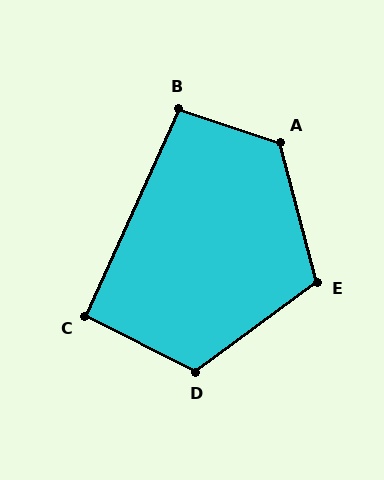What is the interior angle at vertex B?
Approximately 96 degrees (obtuse).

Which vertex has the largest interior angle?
A, at approximately 123 degrees.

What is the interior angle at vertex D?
Approximately 117 degrees (obtuse).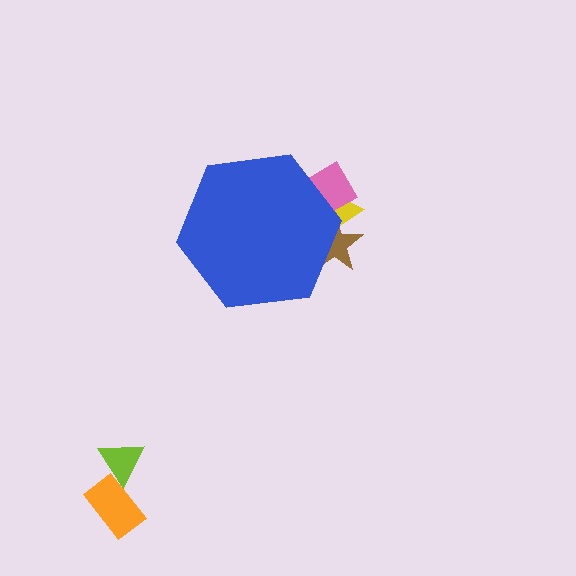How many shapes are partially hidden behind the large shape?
3 shapes are partially hidden.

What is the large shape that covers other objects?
A blue hexagon.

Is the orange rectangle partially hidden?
No, the orange rectangle is fully visible.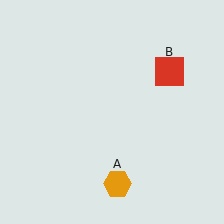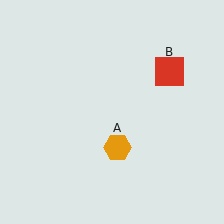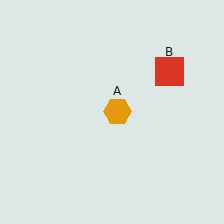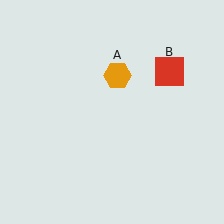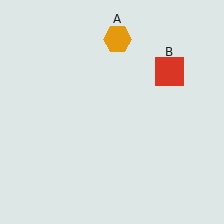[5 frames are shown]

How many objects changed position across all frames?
1 object changed position: orange hexagon (object A).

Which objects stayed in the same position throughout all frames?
Red square (object B) remained stationary.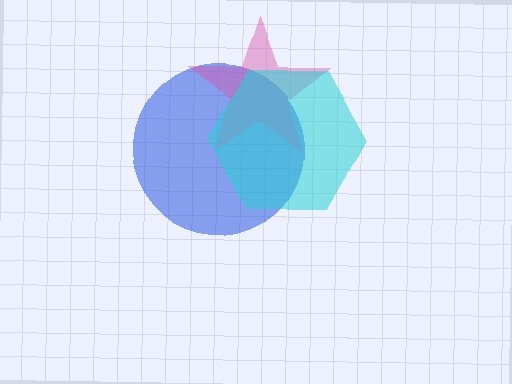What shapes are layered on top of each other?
The layered shapes are: a blue circle, a pink star, a cyan hexagon.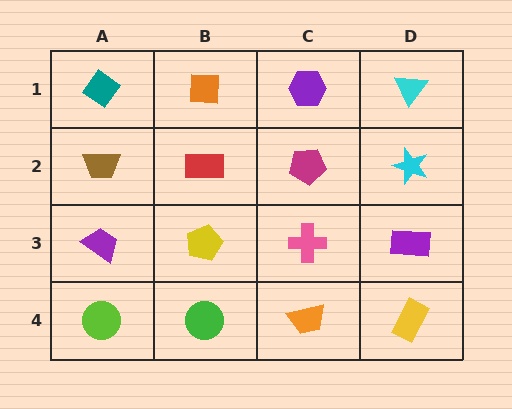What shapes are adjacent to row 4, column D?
A purple rectangle (row 3, column D), an orange trapezoid (row 4, column C).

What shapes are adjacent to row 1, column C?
A magenta pentagon (row 2, column C), an orange square (row 1, column B), a cyan triangle (row 1, column D).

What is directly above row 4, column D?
A purple rectangle.